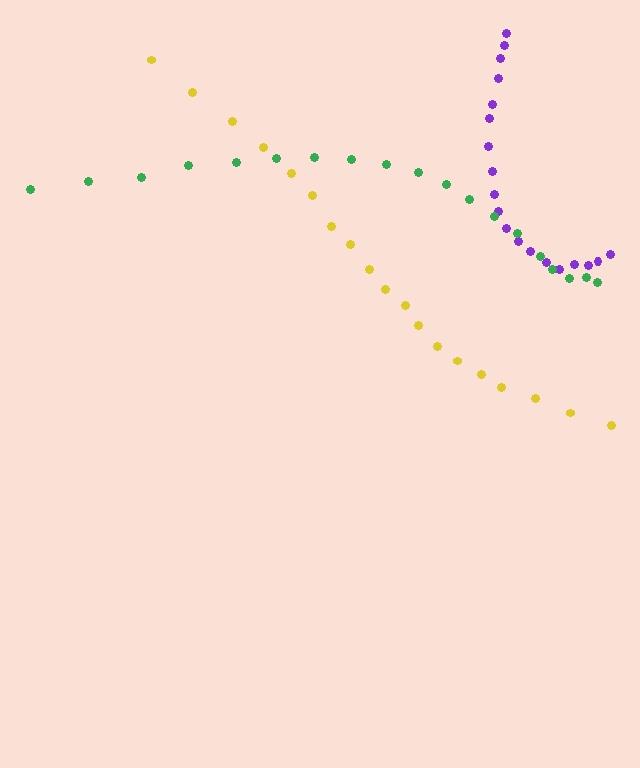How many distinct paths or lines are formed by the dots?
There are 3 distinct paths.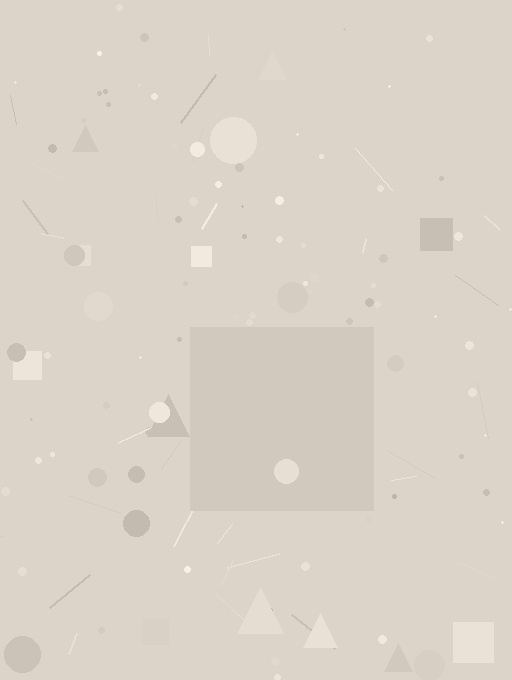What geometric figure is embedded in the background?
A square is embedded in the background.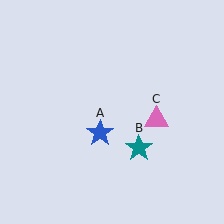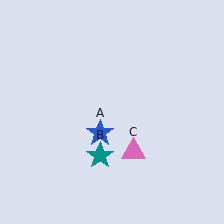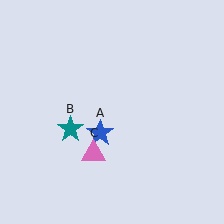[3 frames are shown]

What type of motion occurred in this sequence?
The teal star (object B), pink triangle (object C) rotated clockwise around the center of the scene.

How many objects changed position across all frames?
2 objects changed position: teal star (object B), pink triangle (object C).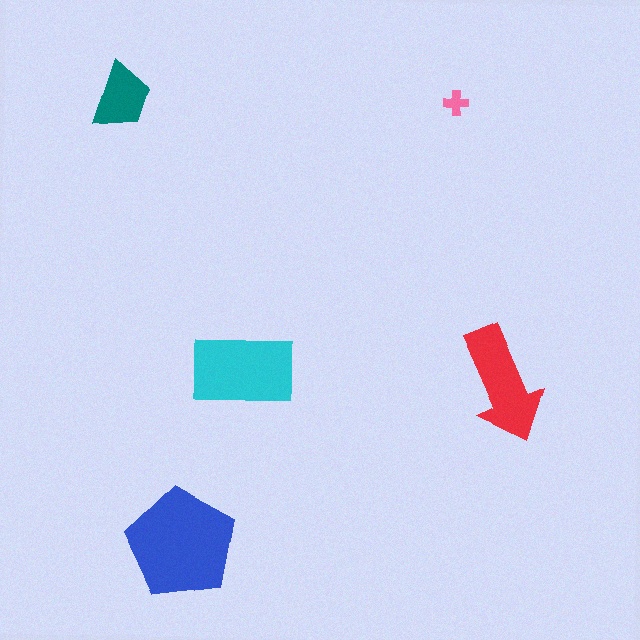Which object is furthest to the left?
The teal trapezoid is leftmost.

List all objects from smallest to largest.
The pink cross, the teal trapezoid, the red arrow, the cyan rectangle, the blue pentagon.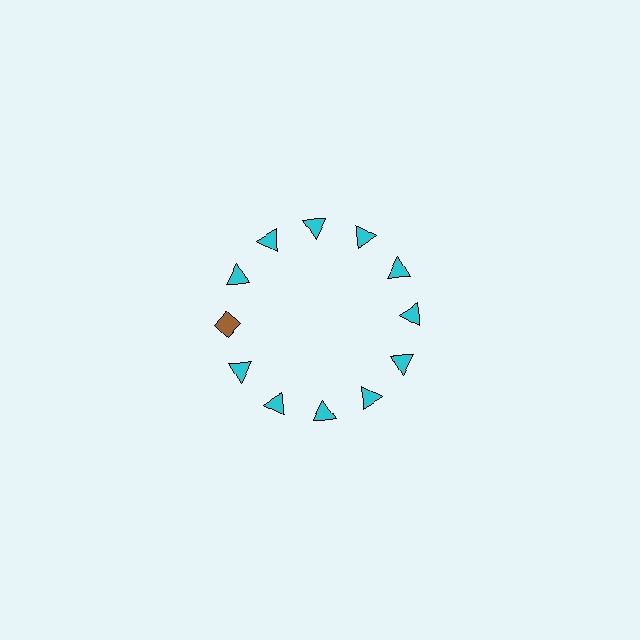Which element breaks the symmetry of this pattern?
The brown diamond at roughly the 9 o'clock position breaks the symmetry. All other shapes are cyan triangles.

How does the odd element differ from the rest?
It differs in both color (brown instead of cyan) and shape (diamond instead of triangle).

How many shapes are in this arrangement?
There are 12 shapes arranged in a ring pattern.